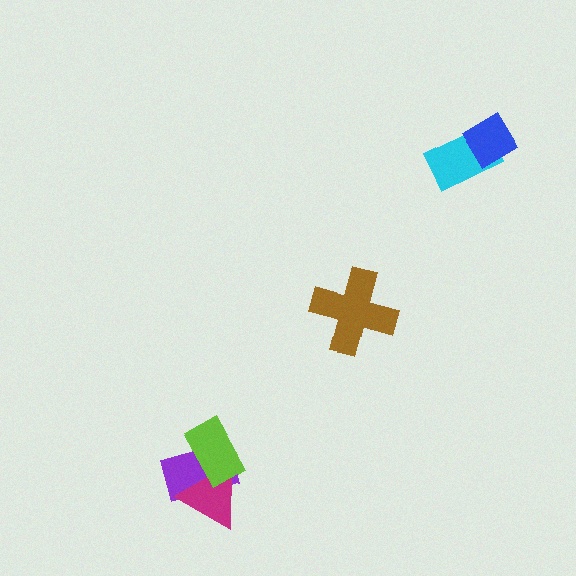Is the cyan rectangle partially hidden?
Yes, it is partially covered by another shape.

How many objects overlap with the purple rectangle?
2 objects overlap with the purple rectangle.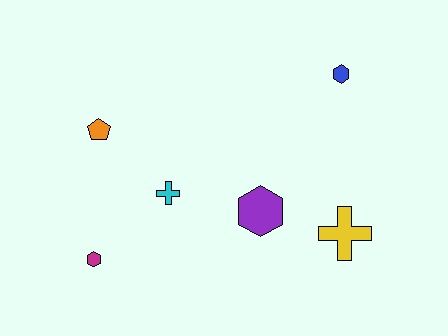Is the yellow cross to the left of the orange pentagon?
No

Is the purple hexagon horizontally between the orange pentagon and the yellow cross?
Yes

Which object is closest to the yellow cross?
The purple hexagon is closest to the yellow cross.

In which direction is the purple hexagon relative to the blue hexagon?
The purple hexagon is below the blue hexagon.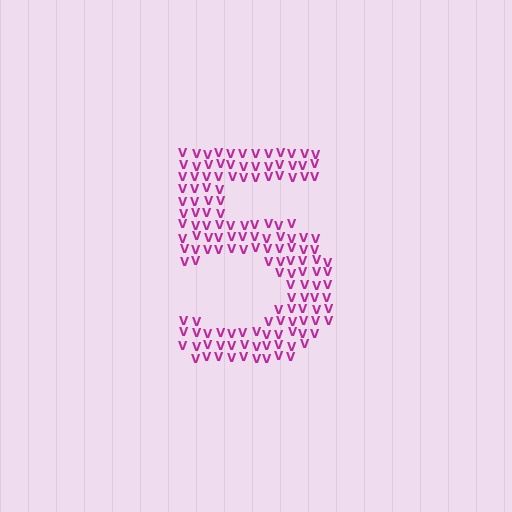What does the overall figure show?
The overall figure shows the digit 5.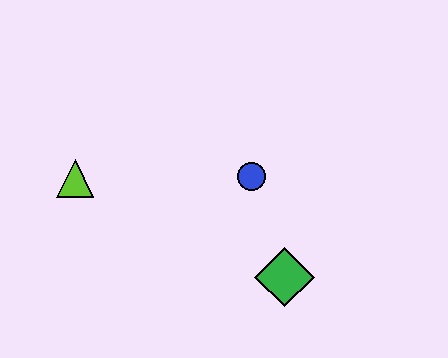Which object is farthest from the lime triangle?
The green diamond is farthest from the lime triangle.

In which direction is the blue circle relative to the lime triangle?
The blue circle is to the right of the lime triangle.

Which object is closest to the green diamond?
The blue circle is closest to the green diamond.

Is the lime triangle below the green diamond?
No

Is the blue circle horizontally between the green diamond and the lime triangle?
Yes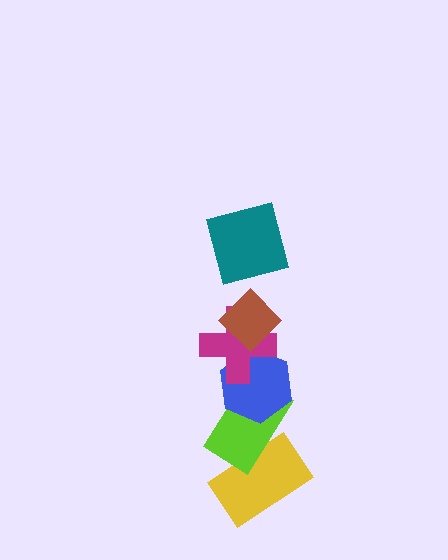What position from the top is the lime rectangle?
The lime rectangle is 5th from the top.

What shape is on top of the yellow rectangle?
The lime rectangle is on top of the yellow rectangle.